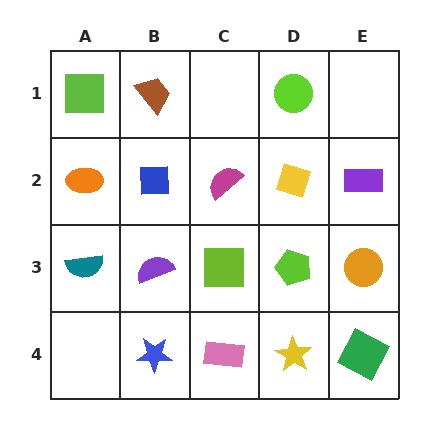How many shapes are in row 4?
4 shapes.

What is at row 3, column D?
A lime pentagon.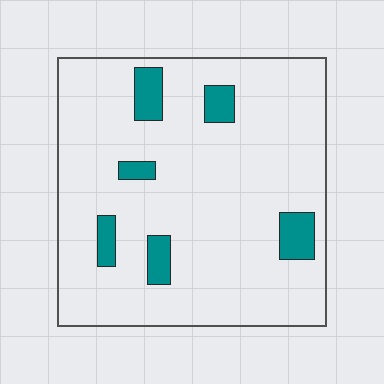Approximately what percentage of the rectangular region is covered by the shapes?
Approximately 10%.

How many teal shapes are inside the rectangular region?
6.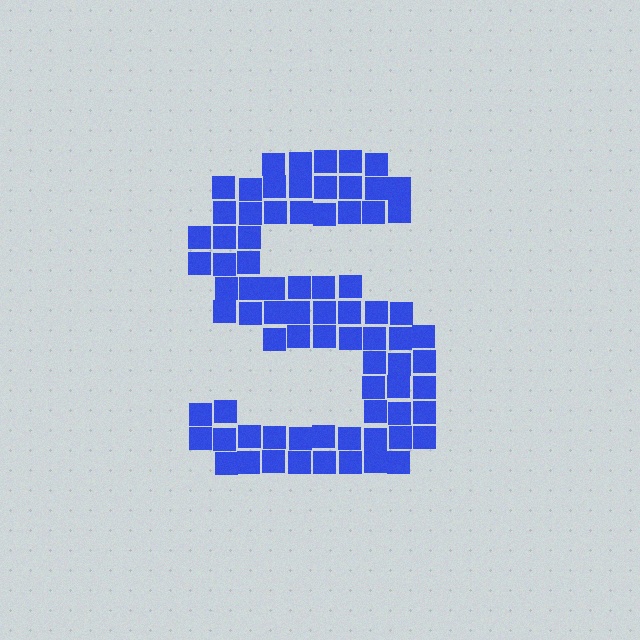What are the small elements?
The small elements are squares.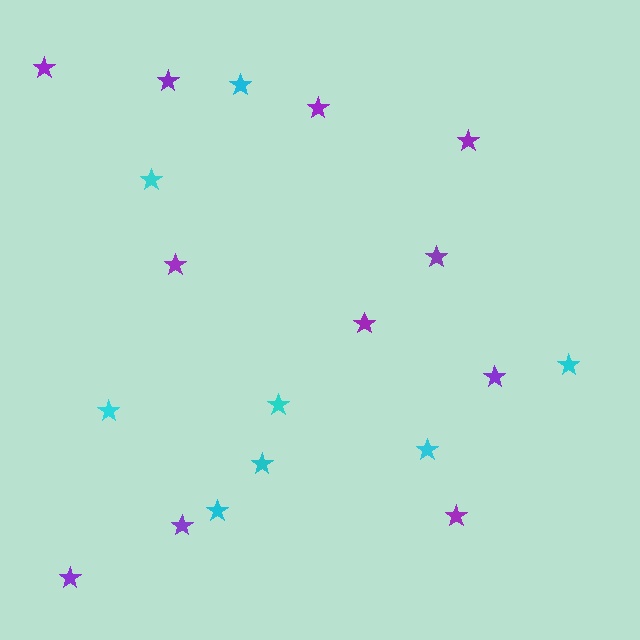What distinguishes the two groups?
There are 2 groups: one group of cyan stars (8) and one group of purple stars (11).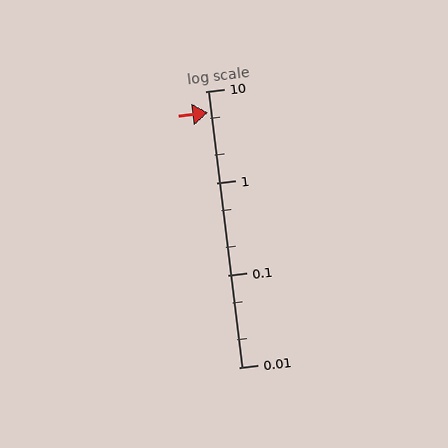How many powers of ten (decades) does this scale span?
The scale spans 3 decades, from 0.01 to 10.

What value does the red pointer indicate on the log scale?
The pointer indicates approximately 5.8.